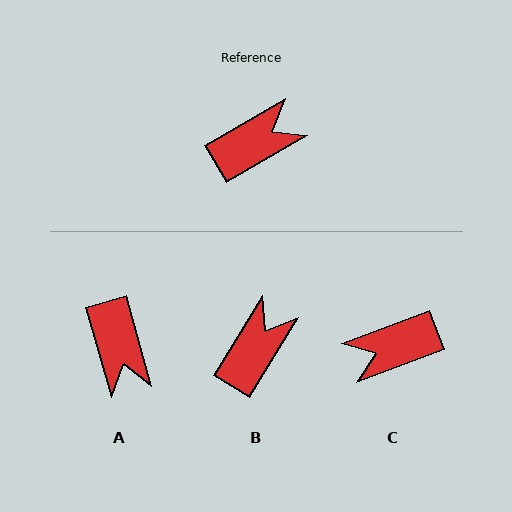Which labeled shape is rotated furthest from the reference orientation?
C, about 171 degrees away.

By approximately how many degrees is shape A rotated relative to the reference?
Approximately 104 degrees clockwise.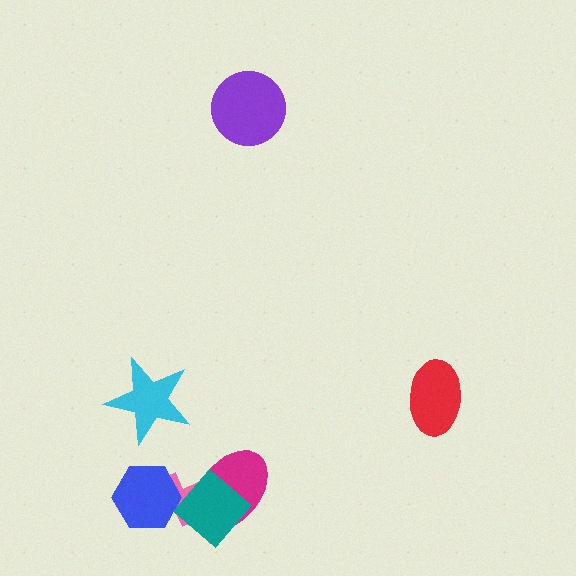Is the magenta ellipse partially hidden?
Yes, it is partially covered by another shape.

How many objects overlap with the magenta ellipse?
2 objects overlap with the magenta ellipse.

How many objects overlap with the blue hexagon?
1 object overlaps with the blue hexagon.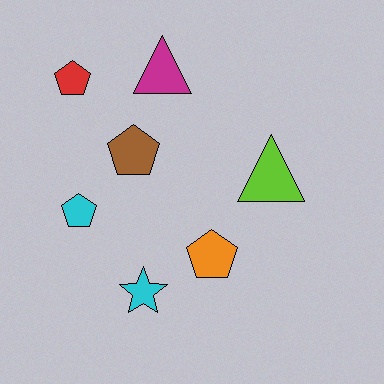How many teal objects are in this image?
There are no teal objects.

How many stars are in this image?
There is 1 star.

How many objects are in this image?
There are 7 objects.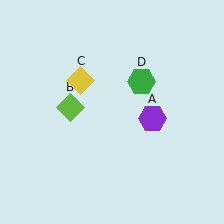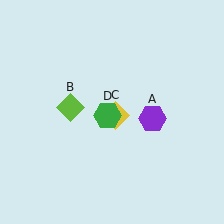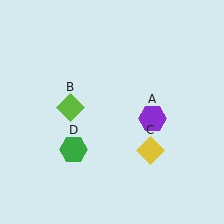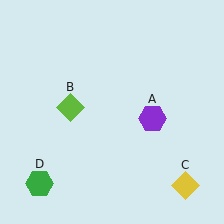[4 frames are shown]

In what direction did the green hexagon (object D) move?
The green hexagon (object D) moved down and to the left.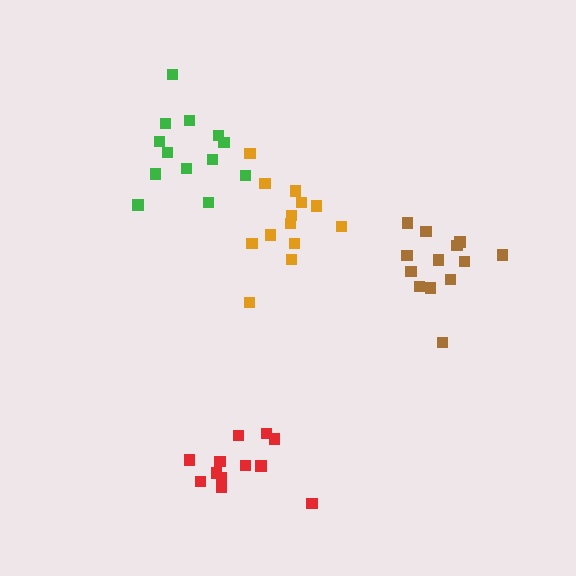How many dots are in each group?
Group 1: 13 dots, Group 2: 13 dots, Group 3: 12 dots, Group 4: 13 dots (51 total).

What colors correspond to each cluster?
The clusters are colored: green, orange, red, brown.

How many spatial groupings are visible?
There are 4 spatial groupings.